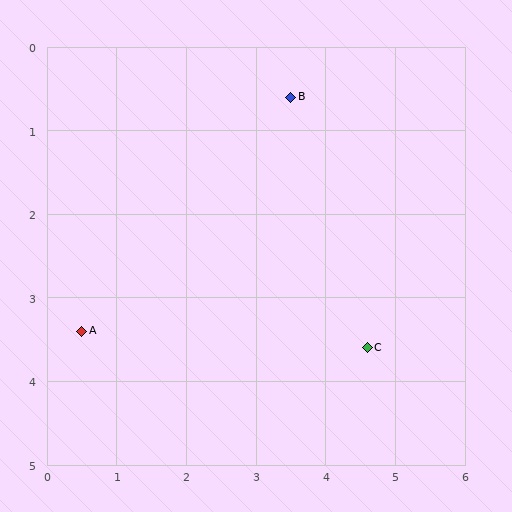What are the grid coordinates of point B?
Point B is at approximately (3.5, 0.6).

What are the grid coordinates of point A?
Point A is at approximately (0.5, 3.4).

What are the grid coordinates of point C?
Point C is at approximately (4.6, 3.6).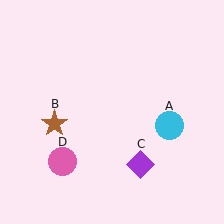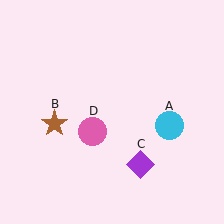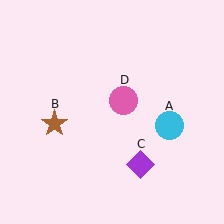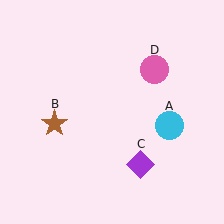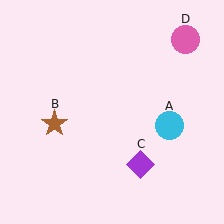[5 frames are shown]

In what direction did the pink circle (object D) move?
The pink circle (object D) moved up and to the right.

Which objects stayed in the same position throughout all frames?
Cyan circle (object A) and brown star (object B) and purple diamond (object C) remained stationary.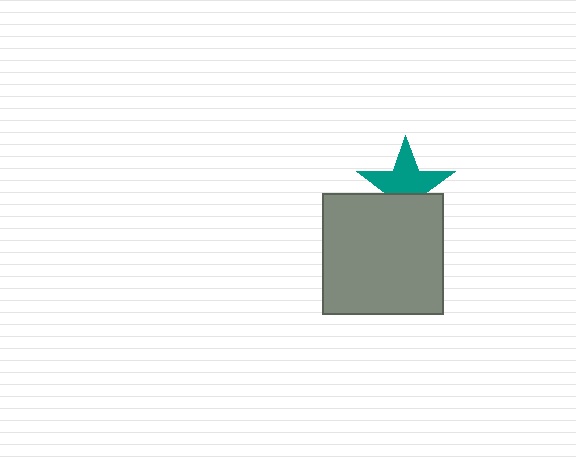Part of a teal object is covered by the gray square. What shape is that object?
It is a star.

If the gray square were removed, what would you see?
You would see the complete teal star.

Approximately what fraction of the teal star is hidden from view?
Roughly 37% of the teal star is hidden behind the gray square.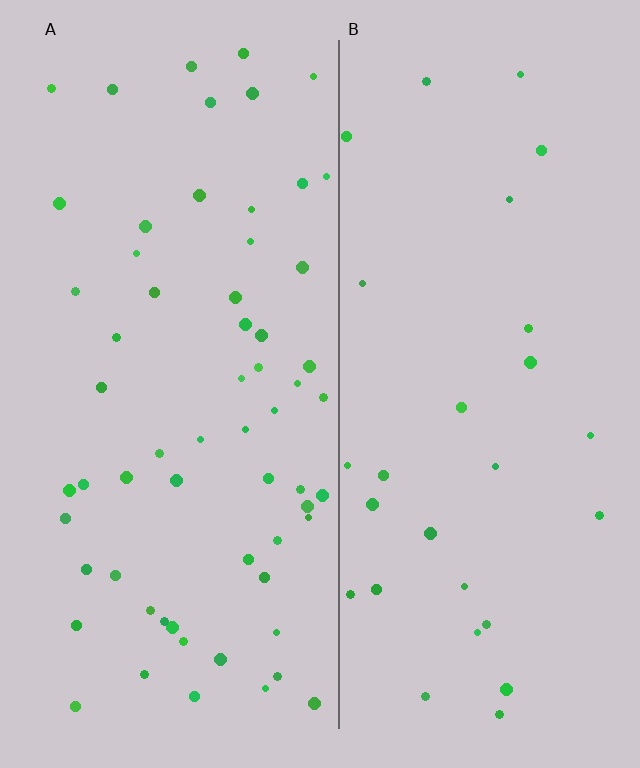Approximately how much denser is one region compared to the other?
Approximately 2.2× — region A over region B.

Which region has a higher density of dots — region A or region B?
A (the left).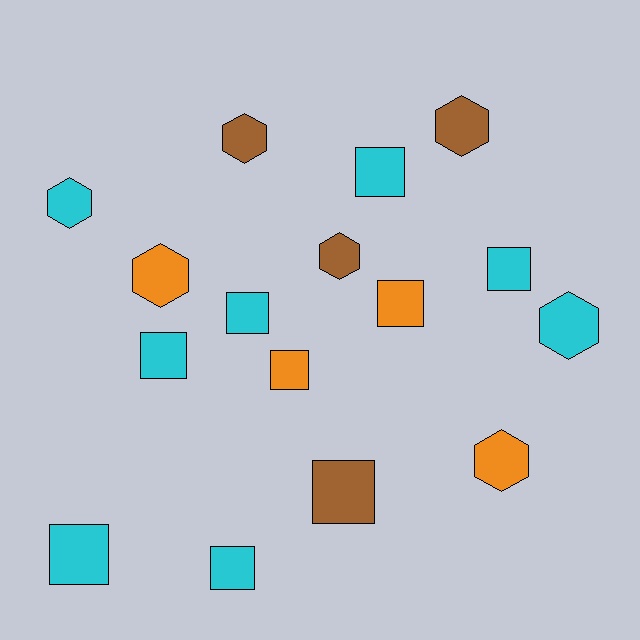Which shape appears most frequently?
Square, with 9 objects.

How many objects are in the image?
There are 16 objects.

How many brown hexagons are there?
There are 3 brown hexagons.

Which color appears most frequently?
Cyan, with 8 objects.